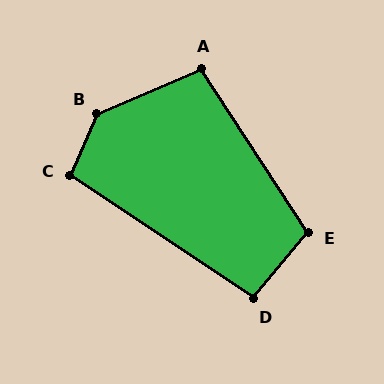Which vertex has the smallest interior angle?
D, at approximately 96 degrees.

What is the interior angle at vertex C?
Approximately 100 degrees (obtuse).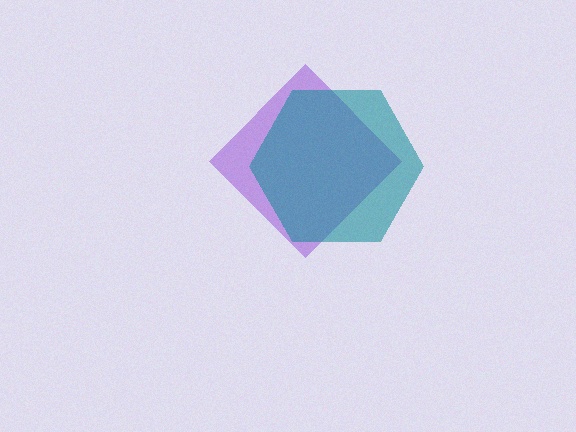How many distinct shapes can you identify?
There are 2 distinct shapes: a purple diamond, a teal hexagon.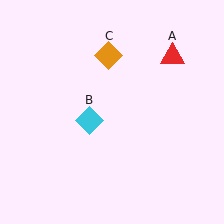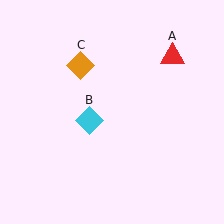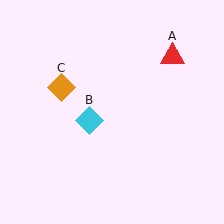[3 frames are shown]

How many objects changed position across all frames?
1 object changed position: orange diamond (object C).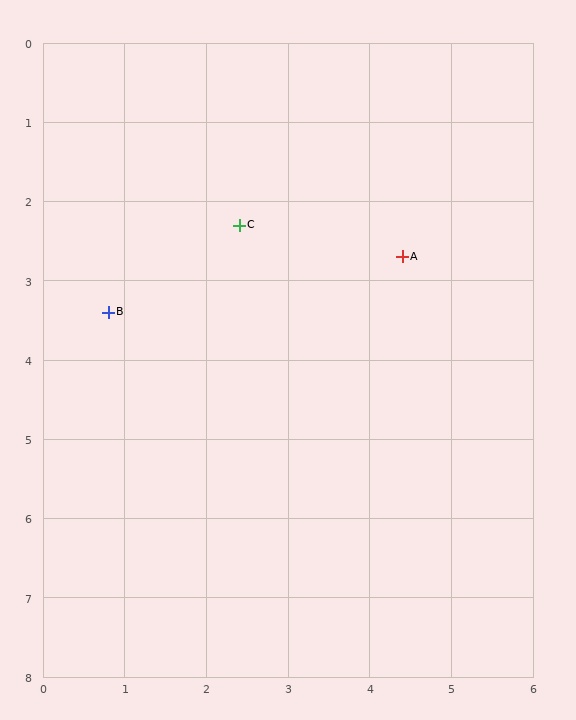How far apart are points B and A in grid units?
Points B and A are about 3.7 grid units apart.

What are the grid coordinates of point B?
Point B is at approximately (0.8, 3.4).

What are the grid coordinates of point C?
Point C is at approximately (2.4, 2.3).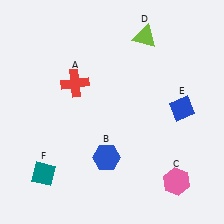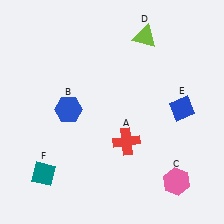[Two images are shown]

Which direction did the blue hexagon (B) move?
The blue hexagon (B) moved up.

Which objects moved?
The objects that moved are: the red cross (A), the blue hexagon (B).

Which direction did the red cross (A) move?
The red cross (A) moved down.